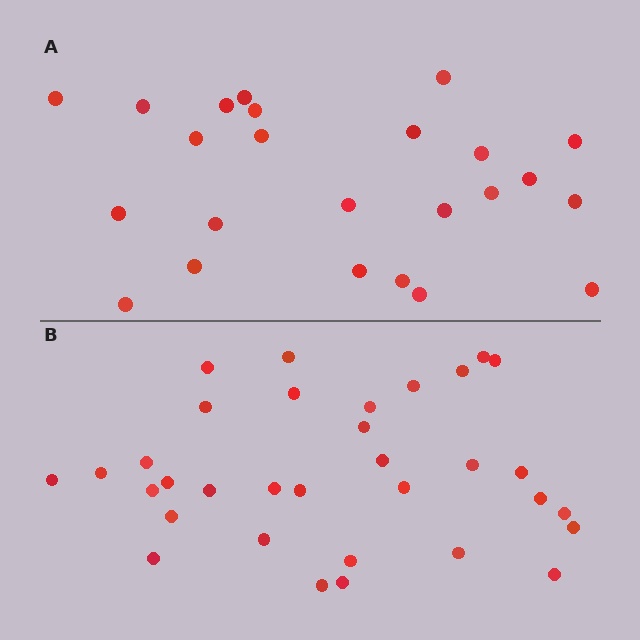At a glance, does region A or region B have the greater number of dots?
Region B (the bottom region) has more dots.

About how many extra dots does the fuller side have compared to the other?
Region B has roughly 8 or so more dots than region A.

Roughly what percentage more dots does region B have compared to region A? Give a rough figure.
About 40% more.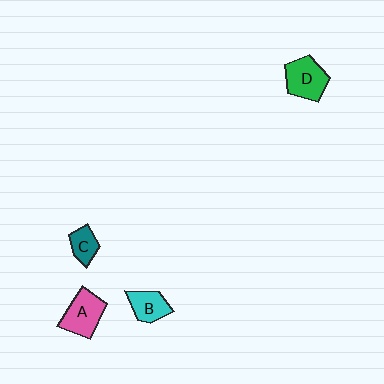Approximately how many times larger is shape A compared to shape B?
Approximately 1.4 times.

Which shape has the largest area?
Shape D (green).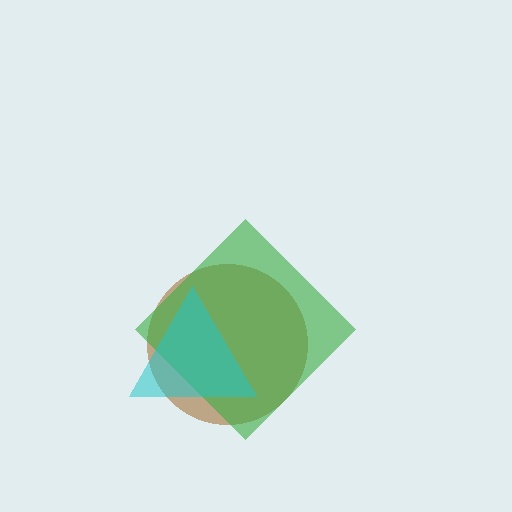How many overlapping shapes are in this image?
There are 3 overlapping shapes in the image.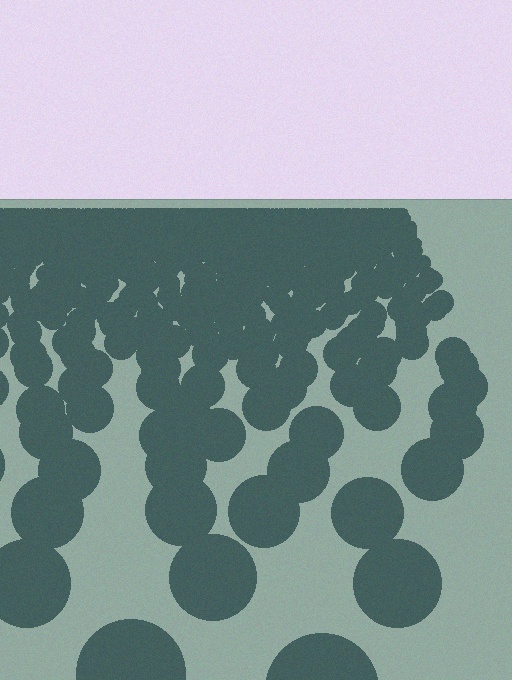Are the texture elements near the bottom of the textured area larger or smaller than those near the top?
Larger. Near the bottom, elements are closer to the viewer and appear at a bigger on-screen size.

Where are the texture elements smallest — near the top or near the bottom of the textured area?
Near the top.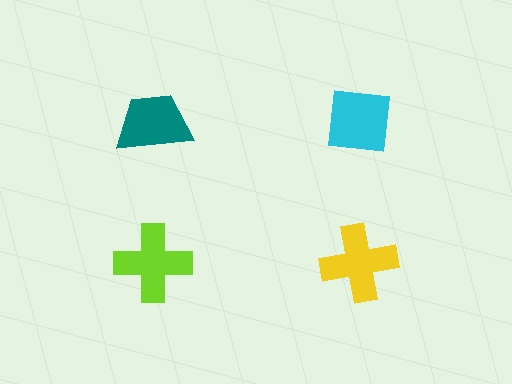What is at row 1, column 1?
A teal trapezoid.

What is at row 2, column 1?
A lime cross.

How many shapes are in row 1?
2 shapes.